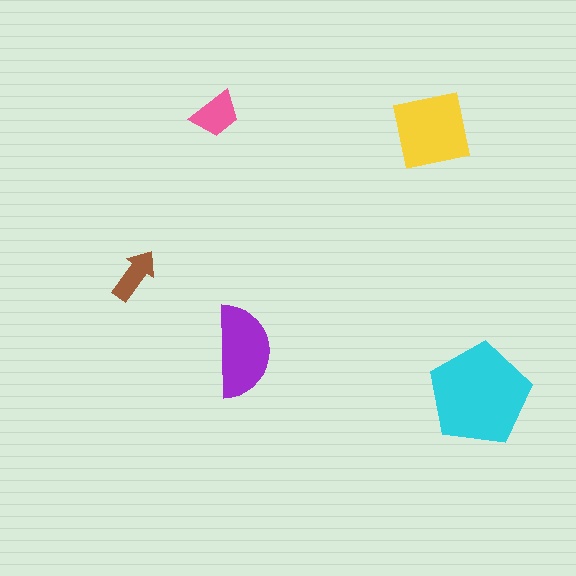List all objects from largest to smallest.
The cyan pentagon, the yellow square, the purple semicircle, the pink trapezoid, the brown arrow.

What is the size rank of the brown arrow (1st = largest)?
5th.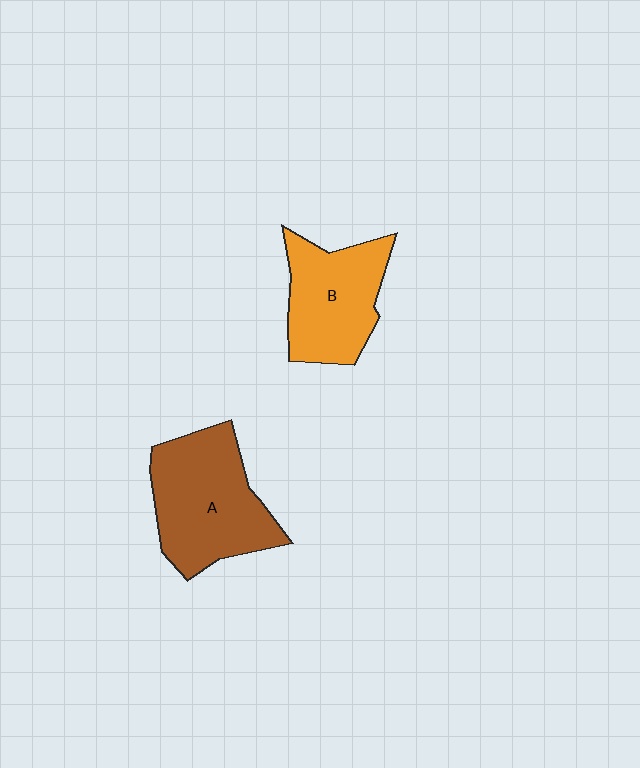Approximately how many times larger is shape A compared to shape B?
Approximately 1.2 times.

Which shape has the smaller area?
Shape B (orange).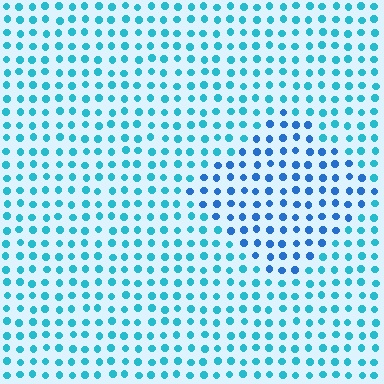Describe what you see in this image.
The image is filled with small cyan elements in a uniform arrangement. A diamond-shaped region is visible where the elements are tinted to a slightly different hue, forming a subtle color boundary.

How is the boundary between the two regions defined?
The boundary is defined purely by a slight shift in hue (about 28 degrees). Spacing, size, and orientation are identical on both sides.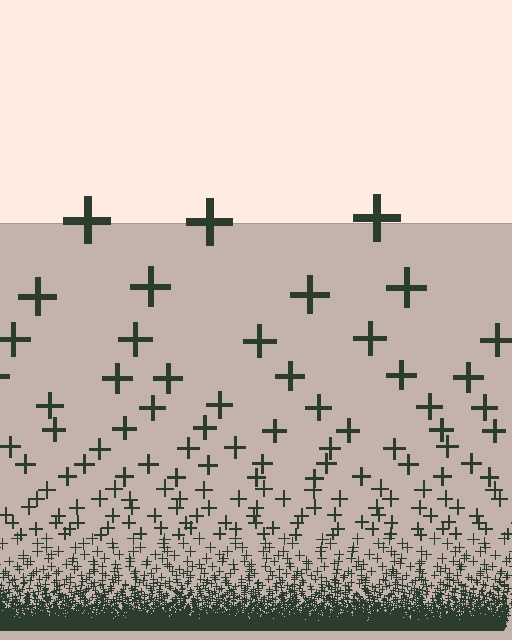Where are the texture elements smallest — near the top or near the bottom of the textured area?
Near the bottom.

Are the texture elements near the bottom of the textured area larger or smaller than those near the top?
Smaller. The gradient is inverted — elements near the bottom are smaller and denser.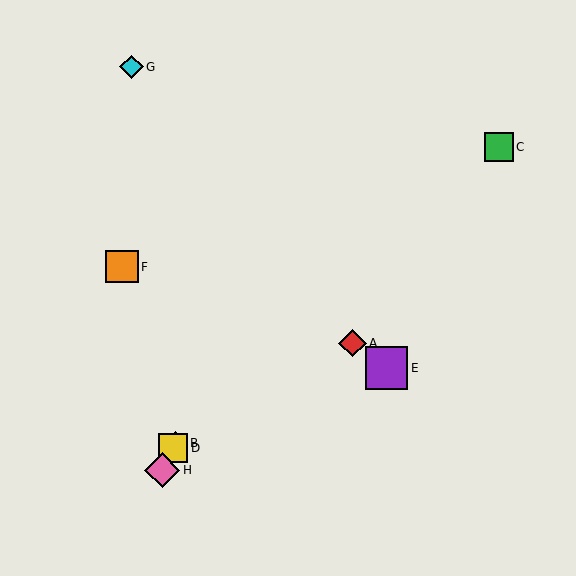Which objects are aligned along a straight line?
Objects B, D, H are aligned along a straight line.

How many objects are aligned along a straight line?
3 objects (B, D, H) are aligned along a straight line.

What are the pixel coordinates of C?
Object C is at (499, 147).